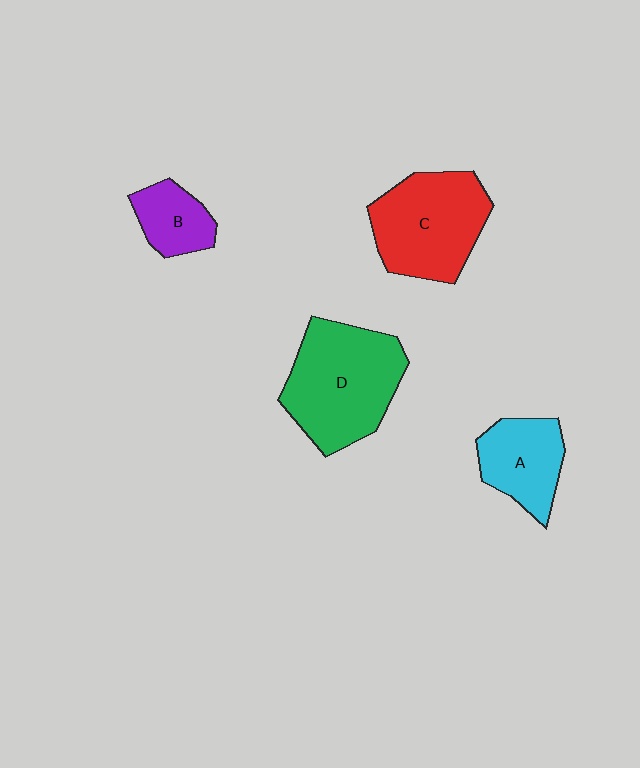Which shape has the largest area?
Shape D (green).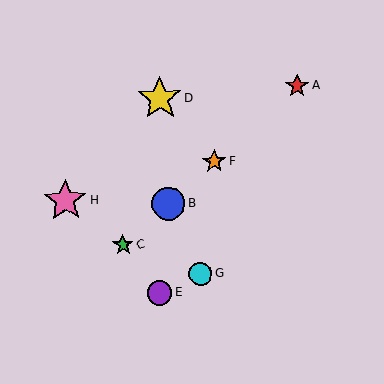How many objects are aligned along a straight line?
4 objects (A, B, C, F) are aligned along a straight line.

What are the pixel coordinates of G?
Object G is at (200, 274).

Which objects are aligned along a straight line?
Objects A, B, C, F are aligned along a straight line.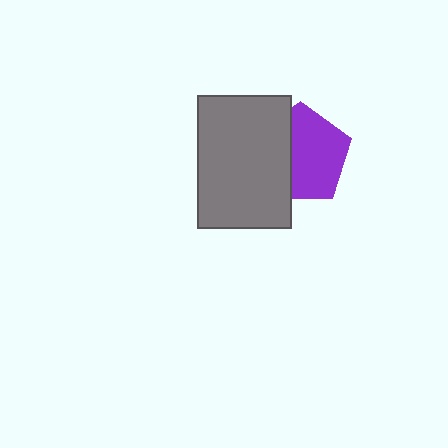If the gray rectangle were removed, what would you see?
You would see the complete purple pentagon.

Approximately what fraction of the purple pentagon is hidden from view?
Roughly 38% of the purple pentagon is hidden behind the gray rectangle.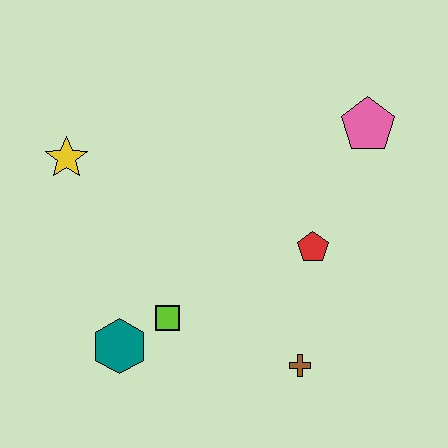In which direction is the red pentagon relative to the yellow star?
The red pentagon is to the right of the yellow star.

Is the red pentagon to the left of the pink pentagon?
Yes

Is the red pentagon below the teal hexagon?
No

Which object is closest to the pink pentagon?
The red pentagon is closest to the pink pentagon.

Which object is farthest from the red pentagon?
The yellow star is farthest from the red pentagon.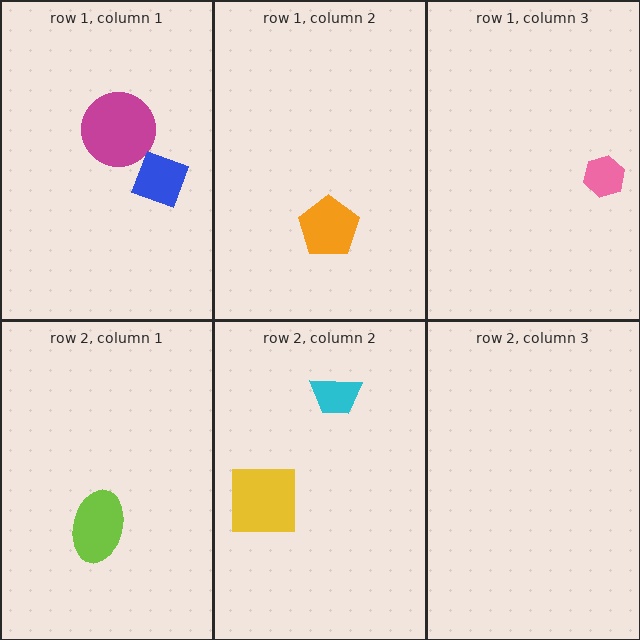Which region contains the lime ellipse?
The row 2, column 1 region.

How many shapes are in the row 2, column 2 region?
2.